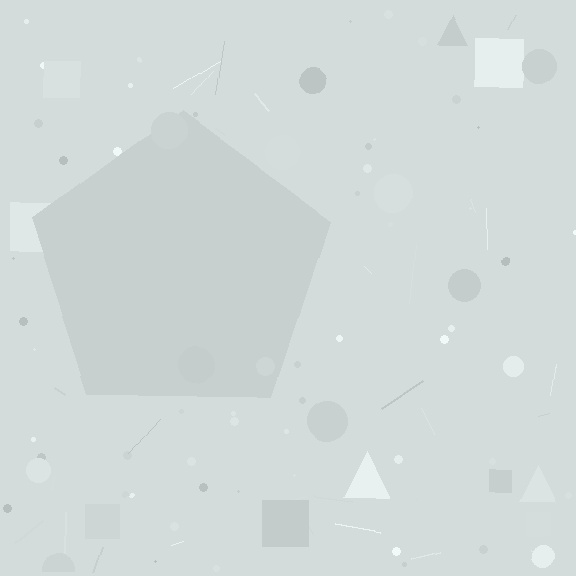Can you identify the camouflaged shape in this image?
The camouflaged shape is a pentagon.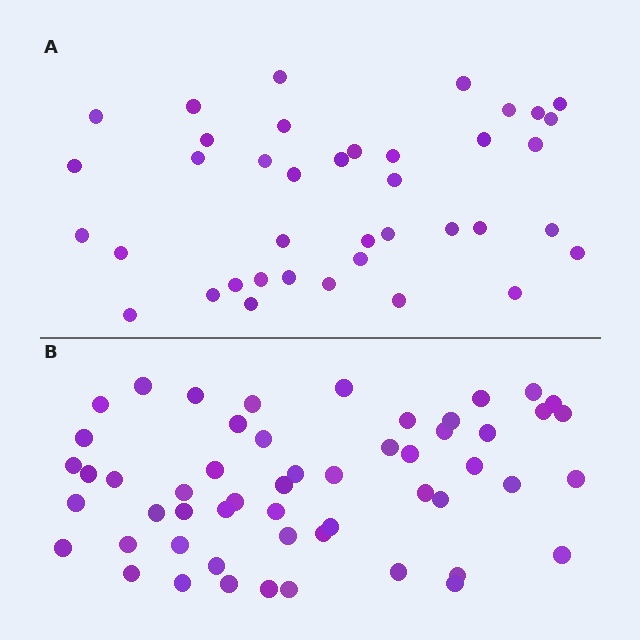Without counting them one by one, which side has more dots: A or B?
Region B (the bottom region) has more dots.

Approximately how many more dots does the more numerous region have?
Region B has approximately 15 more dots than region A.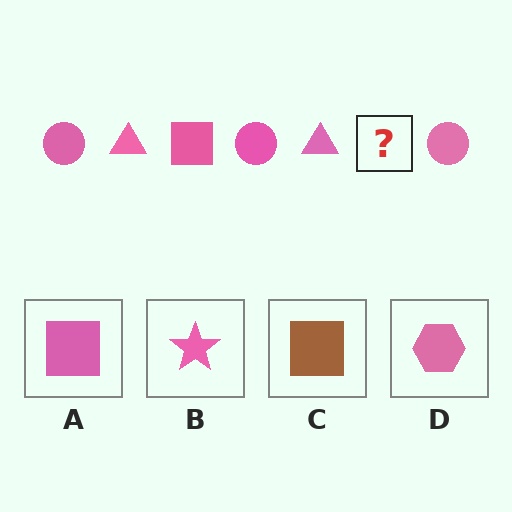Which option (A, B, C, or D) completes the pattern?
A.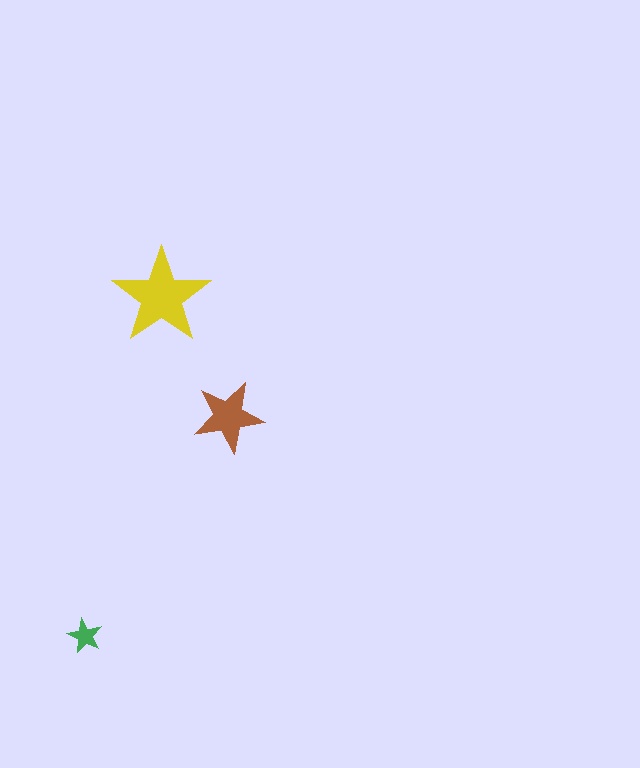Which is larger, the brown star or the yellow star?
The yellow one.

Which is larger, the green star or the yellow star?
The yellow one.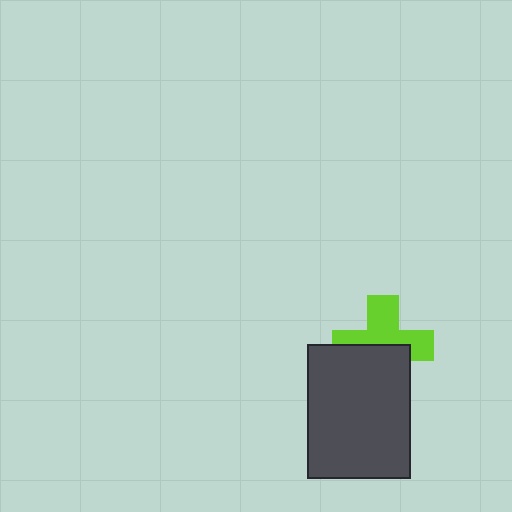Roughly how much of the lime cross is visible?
About half of it is visible (roughly 54%).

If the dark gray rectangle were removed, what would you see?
You would see the complete lime cross.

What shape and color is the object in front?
The object in front is a dark gray rectangle.